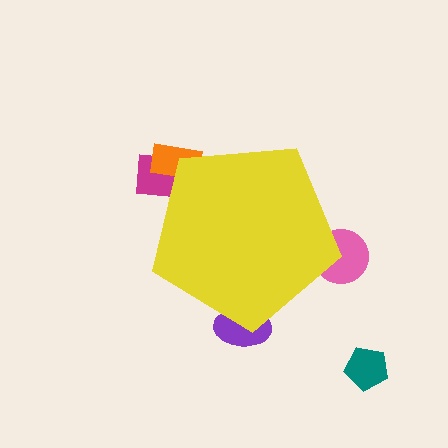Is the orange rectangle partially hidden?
Yes, the orange rectangle is partially hidden behind the yellow pentagon.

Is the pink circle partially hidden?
Yes, the pink circle is partially hidden behind the yellow pentagon.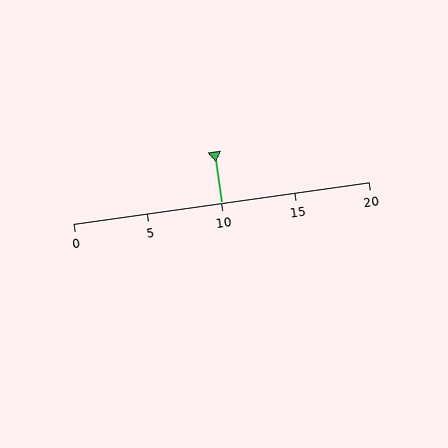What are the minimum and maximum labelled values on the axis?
The axis runs from 0 to 20.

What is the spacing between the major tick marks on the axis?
The major ticks are spaced 5 apart.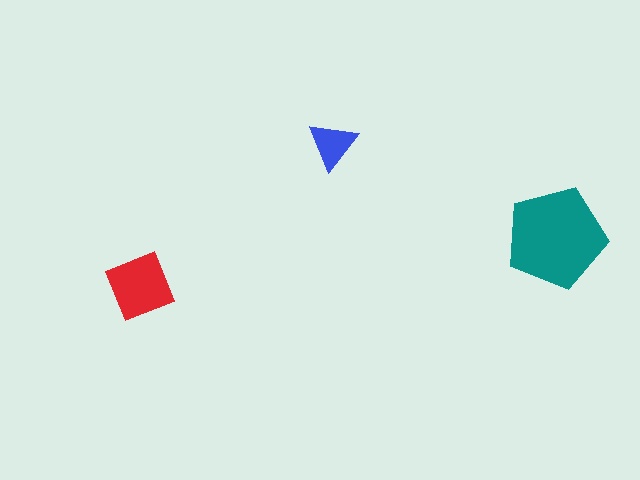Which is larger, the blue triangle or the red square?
The red square.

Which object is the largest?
The teal pentagon.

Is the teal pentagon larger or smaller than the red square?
Larger.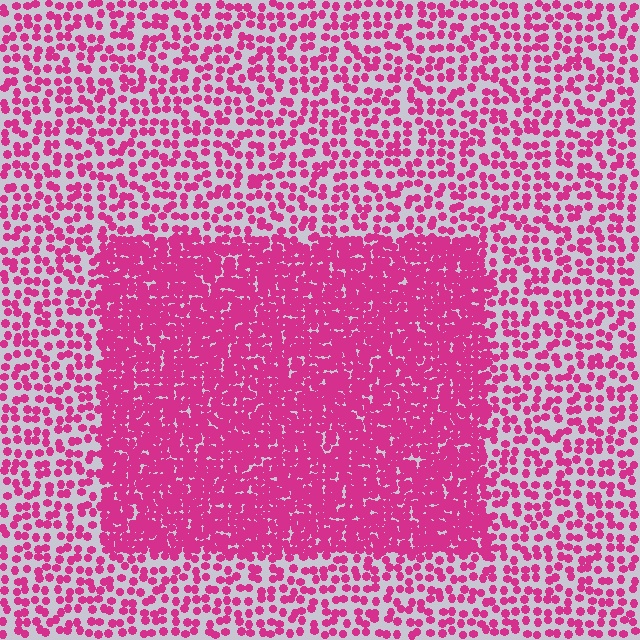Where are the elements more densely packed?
The elements are more densely packed inside the rectangle boundary.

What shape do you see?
I see a rectangle.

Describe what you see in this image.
The image contains small magenta elements arranged at two different densities. A rectangle-shaped region is visible where the elements are more densely packed than the surrounding area.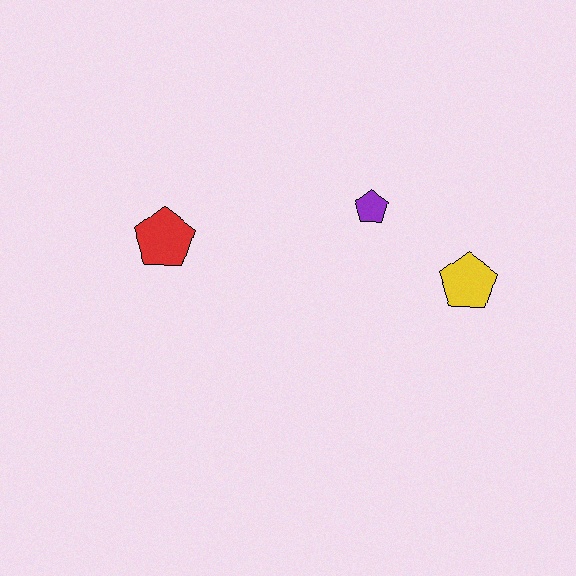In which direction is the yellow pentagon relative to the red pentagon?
The yellow pentagon is to the right of the red pentagon.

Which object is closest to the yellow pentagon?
The purple pentagon is closest to the yellow pentagon.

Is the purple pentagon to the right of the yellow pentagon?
No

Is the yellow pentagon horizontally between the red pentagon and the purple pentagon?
No